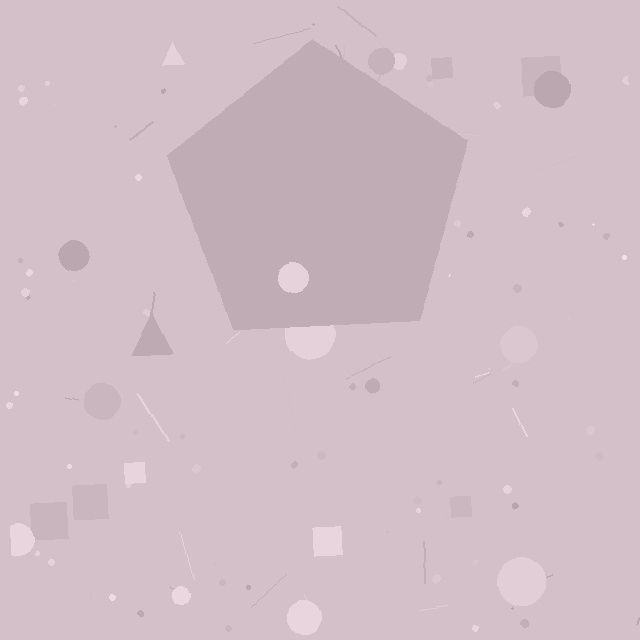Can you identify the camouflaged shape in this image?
The camouflaged shape is a pentagon.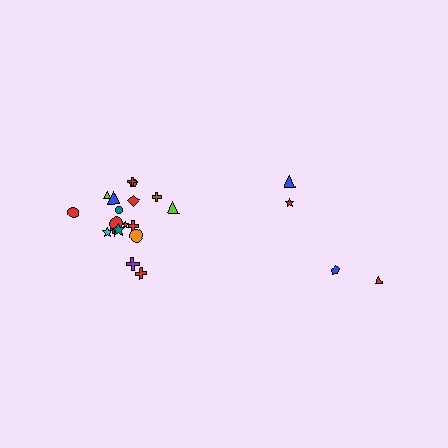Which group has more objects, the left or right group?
The left group.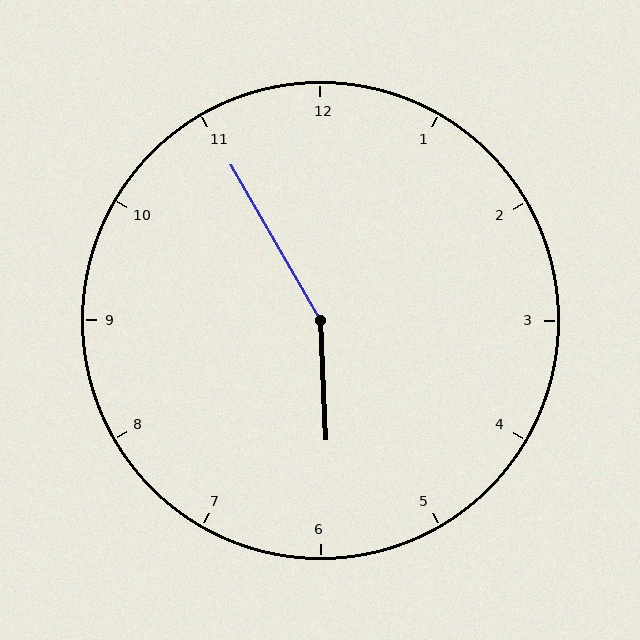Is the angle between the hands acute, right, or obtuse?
It is obtuse.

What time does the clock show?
5:55.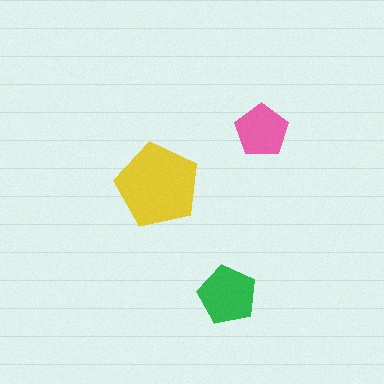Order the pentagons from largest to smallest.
the yellow one, the green one, the pink one.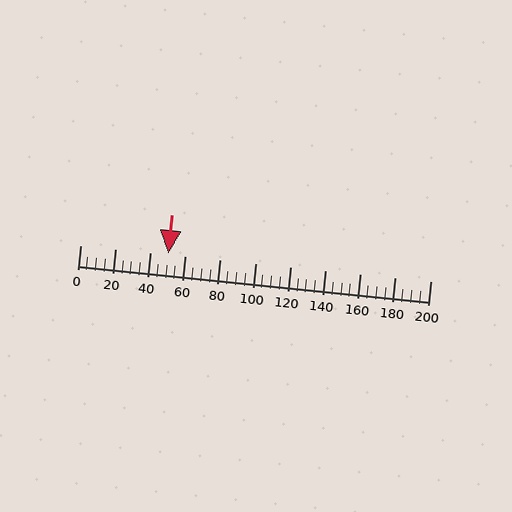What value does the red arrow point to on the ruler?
The red arrow points to approximately 50.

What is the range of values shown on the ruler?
The ruler shows values from 0 to 200.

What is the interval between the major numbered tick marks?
The major tick marks are spaced 20 units apart.